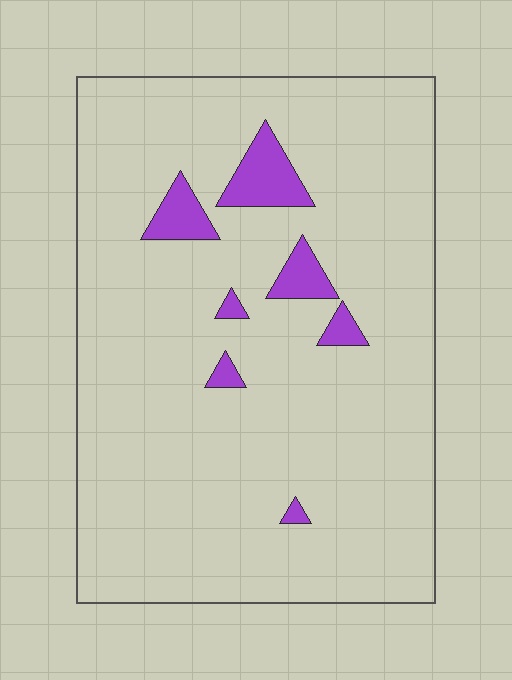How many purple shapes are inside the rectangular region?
7.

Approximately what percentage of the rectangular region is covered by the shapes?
Approximately 5%.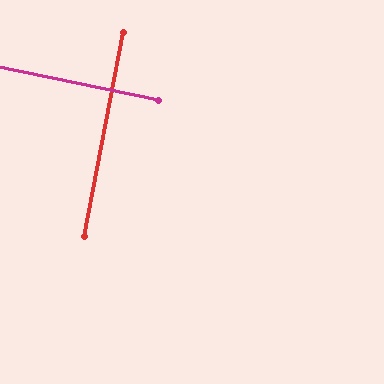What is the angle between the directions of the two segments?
Approximately 89 degrees.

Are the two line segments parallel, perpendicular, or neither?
Perpendicular — they meet at approximately 89°.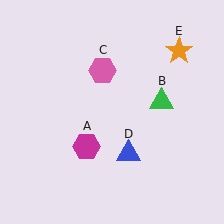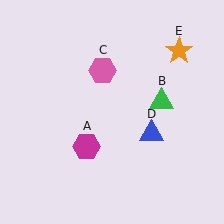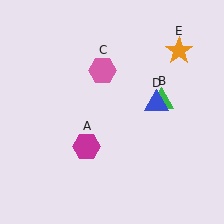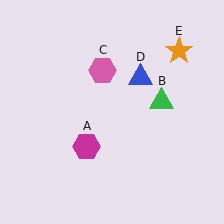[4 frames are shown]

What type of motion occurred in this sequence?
The blue triangle (object D) rotated counterclockwise around the center of the scene.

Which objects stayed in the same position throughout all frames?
Magenta hexagon (object A) and green triangle (object B) and pink hexagon (object C) and orange star (object E) remained stationary.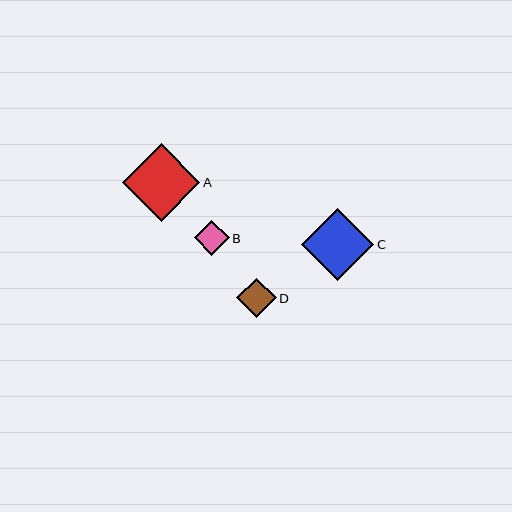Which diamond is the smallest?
Diamond B is the smallest with a size of approximately 35 pixels.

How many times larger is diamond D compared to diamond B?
Diamond D is approximately 1.1 times the size of diamond B.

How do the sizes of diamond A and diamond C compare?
Diamond A and diamond C are approximately the same size.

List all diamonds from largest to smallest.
From largest to smallest: A, C, D, B.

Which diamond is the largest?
Diamond A is the largest with a size of approximately 77 pixels.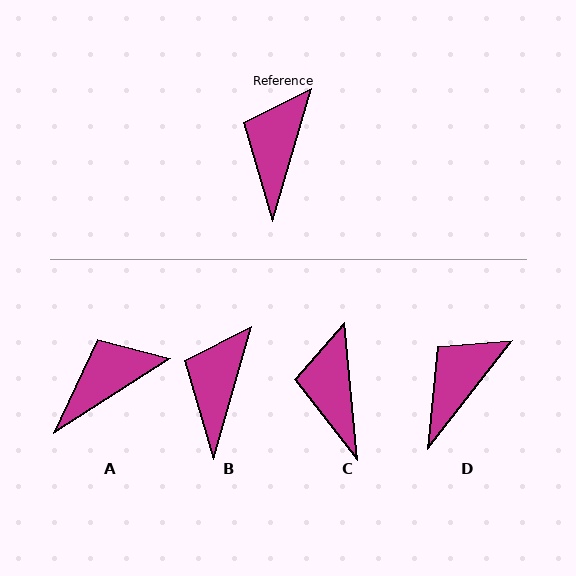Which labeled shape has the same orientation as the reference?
B.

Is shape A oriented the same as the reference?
No, it is off by about 41 degrees.